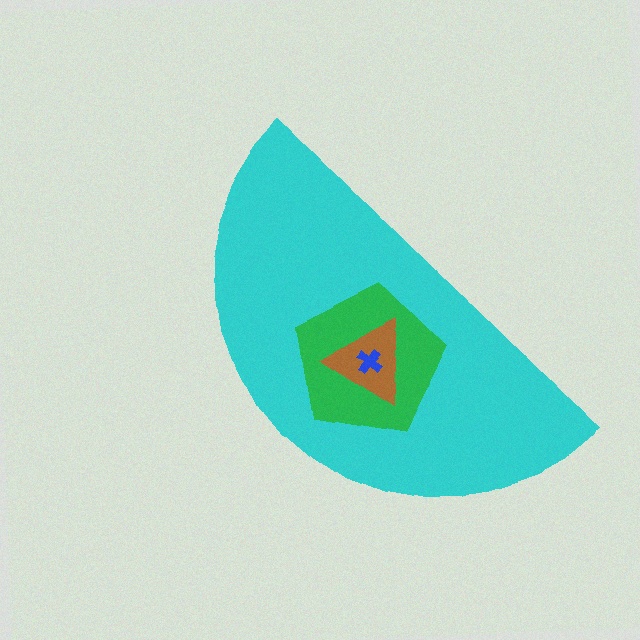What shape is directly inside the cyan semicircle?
The green pentagon.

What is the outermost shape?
The cyan semicircle.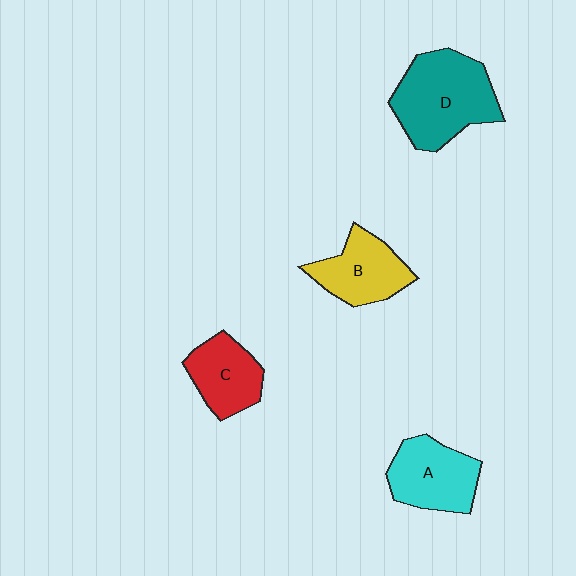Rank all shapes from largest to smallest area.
From largest to smallest: D (teal), A (cyan), B (yellow), C (red).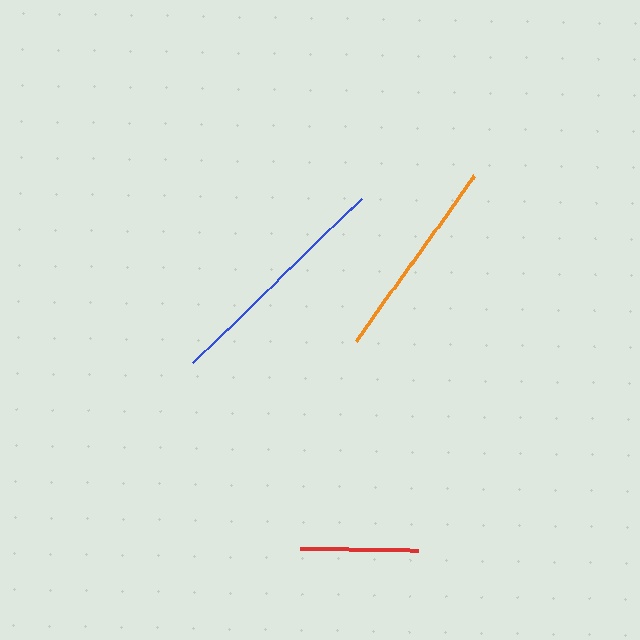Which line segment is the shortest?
The red line is the shortest at approximately 117 pixels.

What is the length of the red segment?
The red segment is approximately 117 pixels long.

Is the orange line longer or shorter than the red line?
The orange line is longer than the red line.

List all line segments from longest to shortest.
From longest to shortest: blue, orange, red.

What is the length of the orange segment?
The orange segment is approximately 204 pixels long.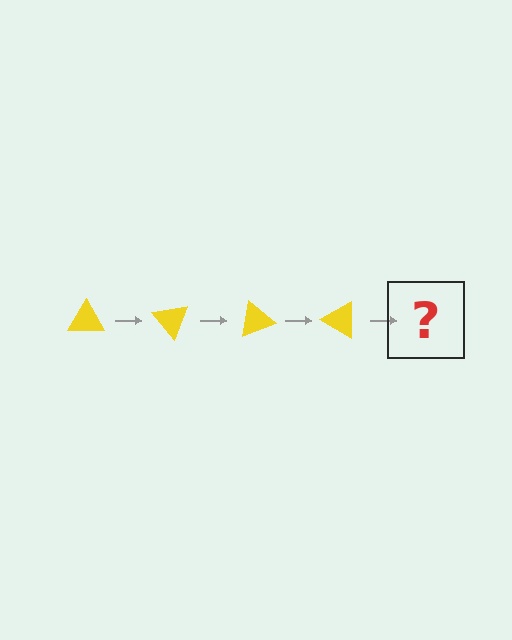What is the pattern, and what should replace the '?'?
The pattern is that the triangle rotates 50 degrees each step. The '?' should be a yellow triangle rotated 200 degrees.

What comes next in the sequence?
The next element should be a yellow triangle rotated 200 degrees.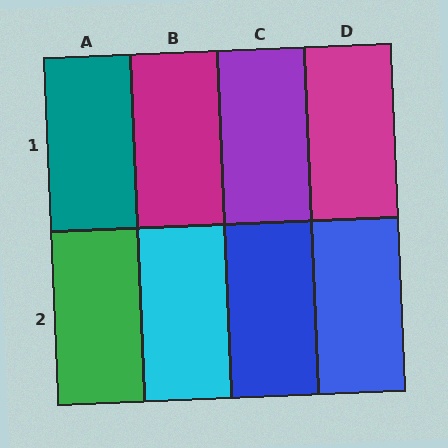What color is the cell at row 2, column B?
Cyan.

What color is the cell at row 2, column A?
Green.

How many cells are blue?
2 cells are blue.